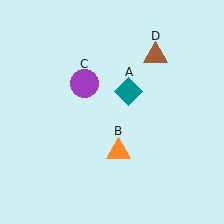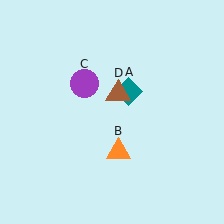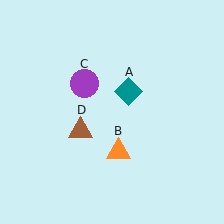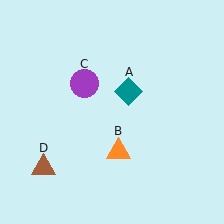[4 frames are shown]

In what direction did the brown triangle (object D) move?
The brown triangle (object D) moved down and to the left.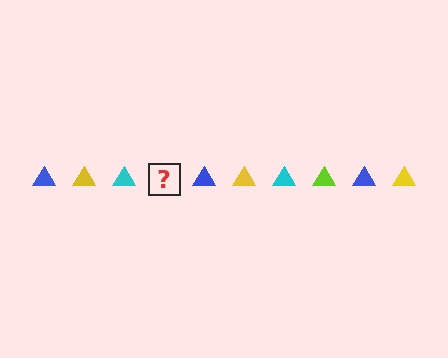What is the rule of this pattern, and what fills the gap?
The rule is that the pattern cycles through blue, yellow, cyan, lime triangles. The gap should be filled with a lime triangle.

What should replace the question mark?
The question mark should be replaced with a lime triangle.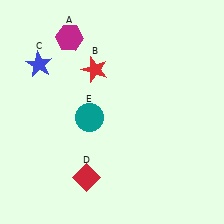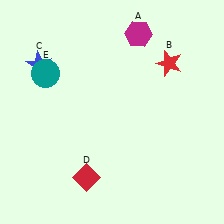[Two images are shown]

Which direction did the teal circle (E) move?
The teal circle (E) moved up.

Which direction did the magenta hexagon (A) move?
The magenta hexagon (A) moved right.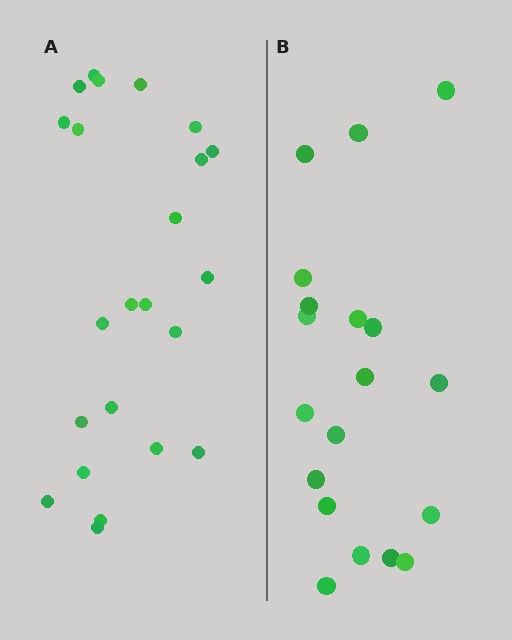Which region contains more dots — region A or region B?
Region A (the left region) has more dots.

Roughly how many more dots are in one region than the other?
Region A has about 4 more dots than region B.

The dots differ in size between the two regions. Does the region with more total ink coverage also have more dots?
No. Region B has more total ink coverage because its dots are larger, but region A actually contains more individual dots. Total area can be misleading — the number of items is what matters here.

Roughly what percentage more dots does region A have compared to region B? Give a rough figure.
About 20% more.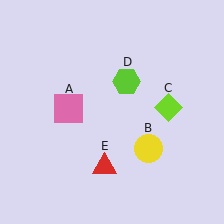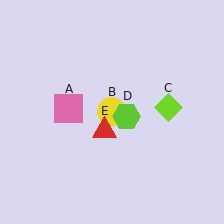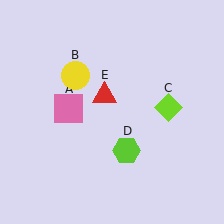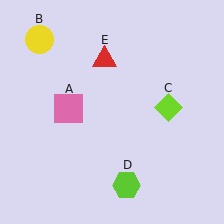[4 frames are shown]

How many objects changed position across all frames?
3 objects changed position: yellow circle (object B), lime hexagon (object D), red triangle (object E).